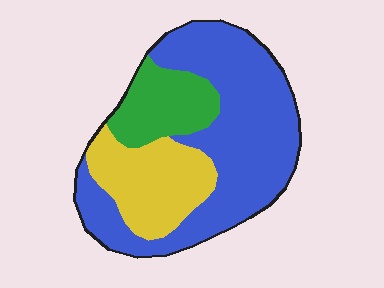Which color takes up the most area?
Blue, at roughly 60%.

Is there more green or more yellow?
Yellow.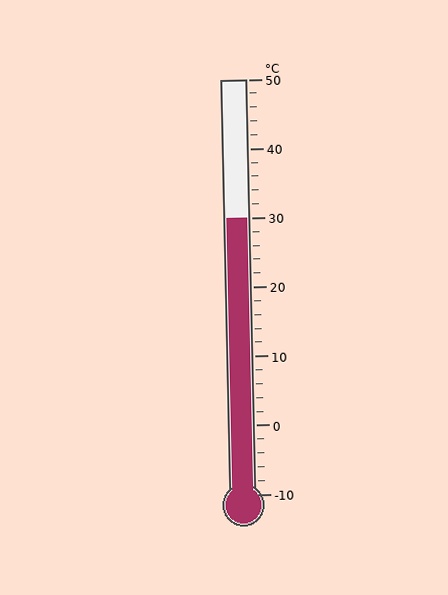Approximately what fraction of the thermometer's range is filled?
The thermometer is filled to approximately 65% of its range.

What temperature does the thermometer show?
The thermometer shows approximately 30°C.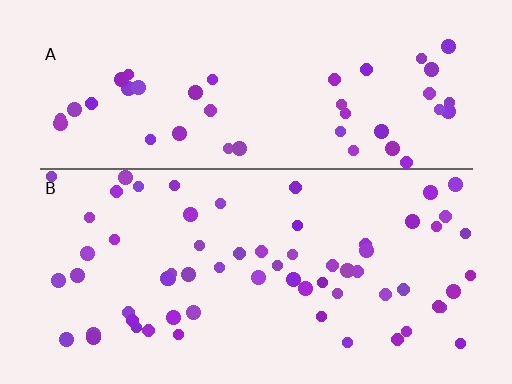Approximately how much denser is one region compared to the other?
Approximately 1.4× — region B over region A.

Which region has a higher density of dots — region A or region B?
B (the bottom).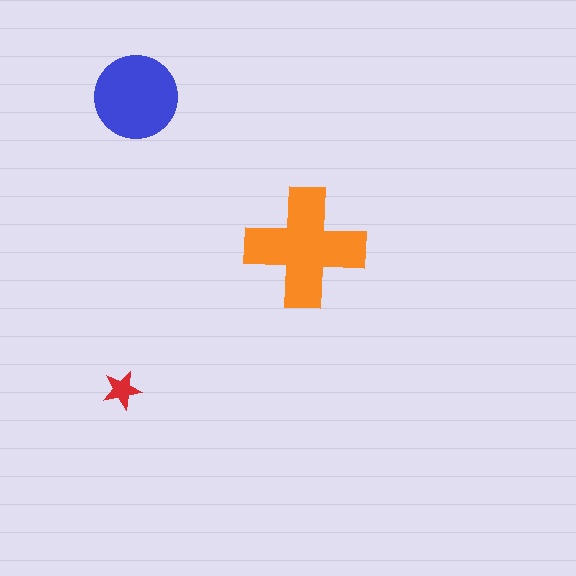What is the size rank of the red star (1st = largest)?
3rd.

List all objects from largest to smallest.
The orange cross, the blue circle, the red star.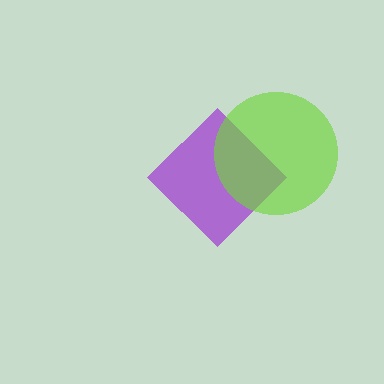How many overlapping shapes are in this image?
There are 2 overlapping shapes in the image.